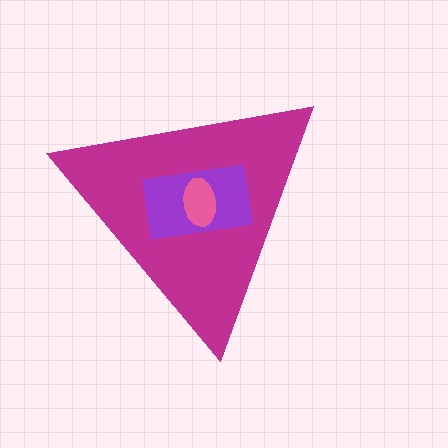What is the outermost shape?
The magenta triangle.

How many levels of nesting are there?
3.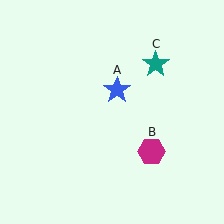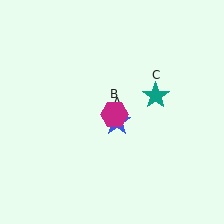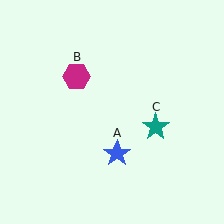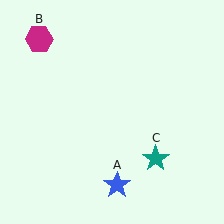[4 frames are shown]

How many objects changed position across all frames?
3 objects changed position: blue star (object A), magenta hexagon (object B), teal star (object C).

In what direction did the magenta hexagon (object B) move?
The magenta hexagon (object B) moved up and to the left.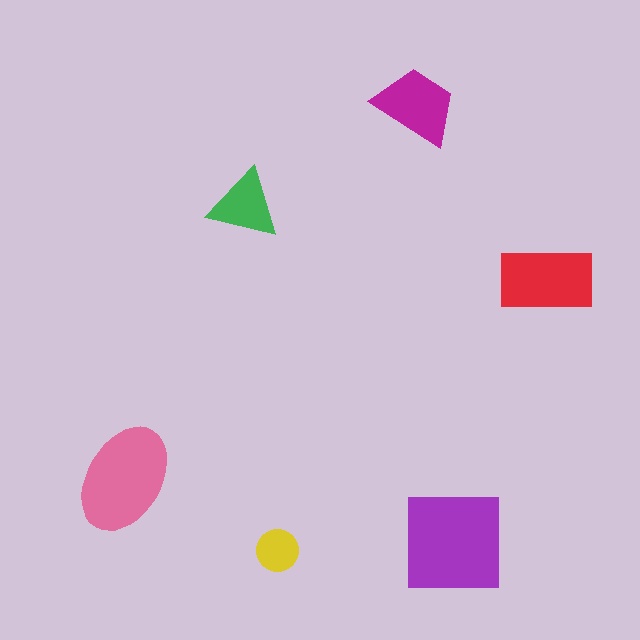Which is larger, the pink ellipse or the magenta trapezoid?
The pink ellipse.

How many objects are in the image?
There are 6 objects in the image.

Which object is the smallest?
The yellow circle.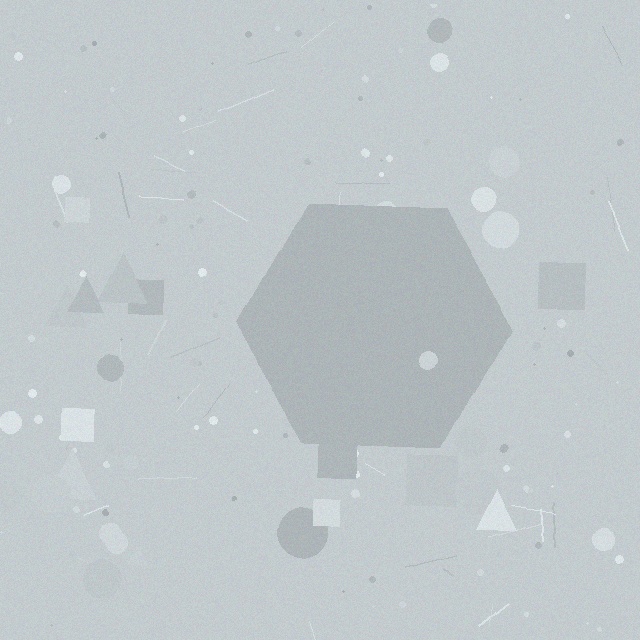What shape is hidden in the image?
A hexagon is hidden in the image.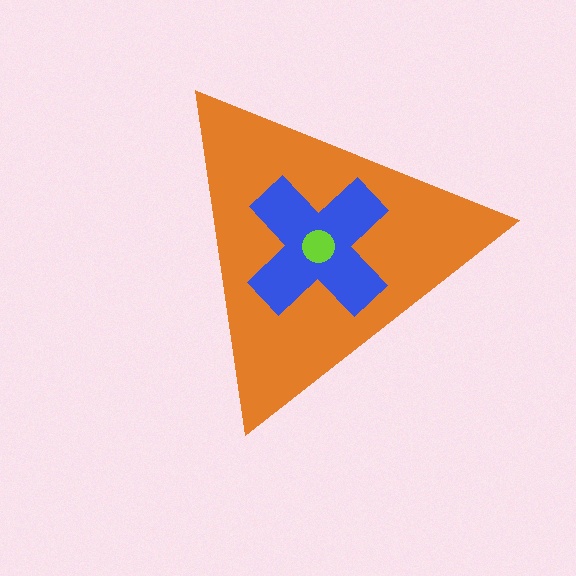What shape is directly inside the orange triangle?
The blue cross.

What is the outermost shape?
The orange triangle.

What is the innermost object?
The lime circle.